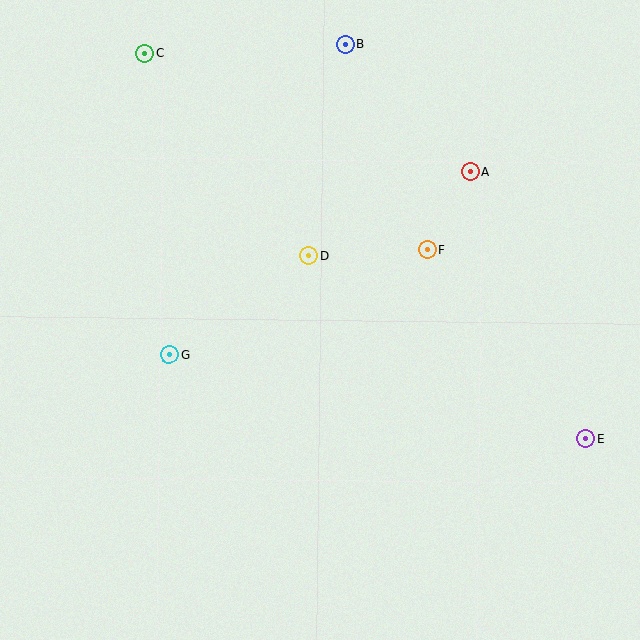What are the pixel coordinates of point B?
Point B is at (346, 45).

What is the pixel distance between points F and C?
The distance between F and C is 344 pixels.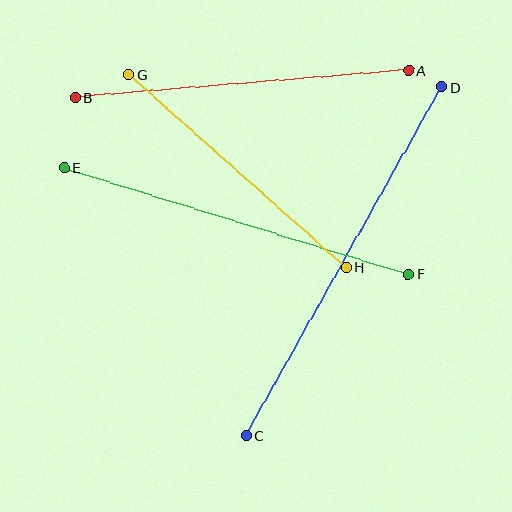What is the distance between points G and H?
The distance is approximately 290 pixels.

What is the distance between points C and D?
The distance is approximately 400 pixels.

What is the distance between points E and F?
The distance is approximately 360 pixels.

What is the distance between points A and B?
The distance is approximately 335 pixels.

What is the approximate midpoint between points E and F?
The midpoint is at approximately (236, 221) pixels.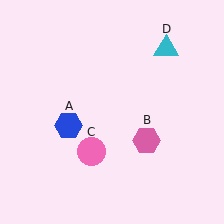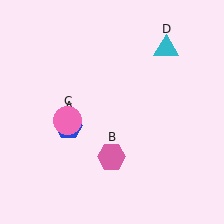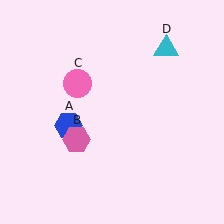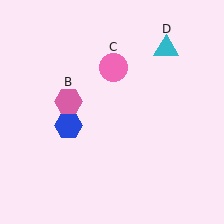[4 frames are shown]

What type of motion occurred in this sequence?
The pink hexagon (object B), pink circle (object C) rotated clockwise around the center of the scene.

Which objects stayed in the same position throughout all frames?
Blue hexagon (object A) and cyan triangle (object D) remained stationary.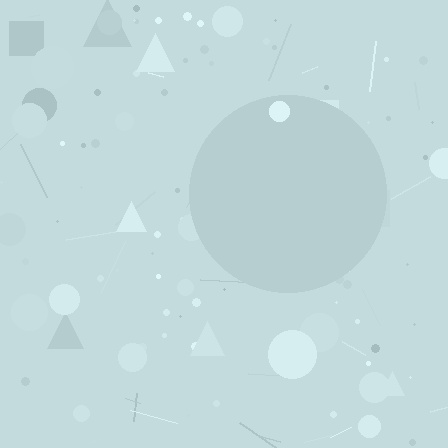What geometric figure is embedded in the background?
A circle is embedded in the background.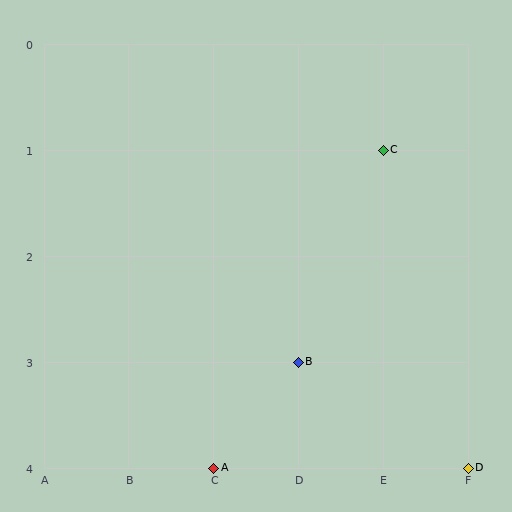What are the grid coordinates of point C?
Point C is at grid coordinates (E, 1).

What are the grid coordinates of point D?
Point D is at grid coordinates (F, 4).